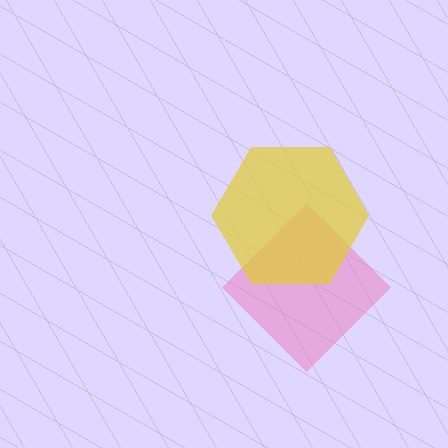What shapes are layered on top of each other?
The layered shapes are: a pink diamond, a yellow hexagon.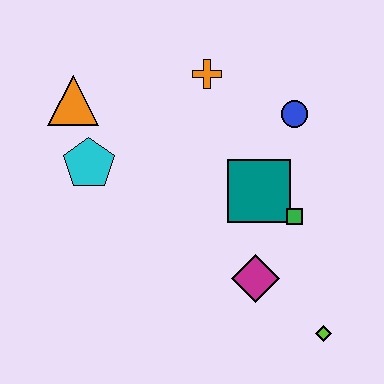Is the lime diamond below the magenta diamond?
Yes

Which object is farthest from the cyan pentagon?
The lime diamond is farthest from the cyan pentagon.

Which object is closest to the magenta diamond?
The green square is closest to the magenta diamond.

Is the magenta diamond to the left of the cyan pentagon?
No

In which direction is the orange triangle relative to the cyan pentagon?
The orange triangle is above the cyan pentagon.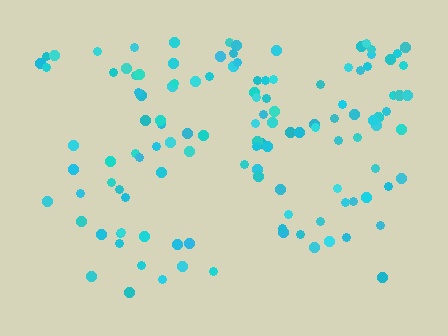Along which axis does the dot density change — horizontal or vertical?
Vertical.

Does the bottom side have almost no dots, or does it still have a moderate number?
Still a moderate number, just noticeably fewer than the top.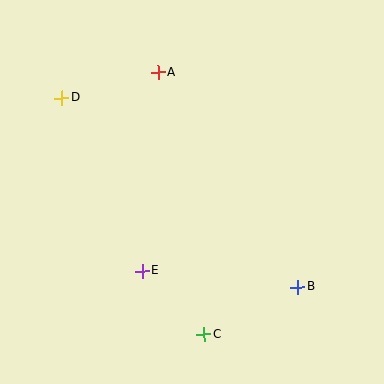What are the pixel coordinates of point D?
Point D is at (62, 98).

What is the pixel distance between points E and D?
The distance between E and D is 191 pixels.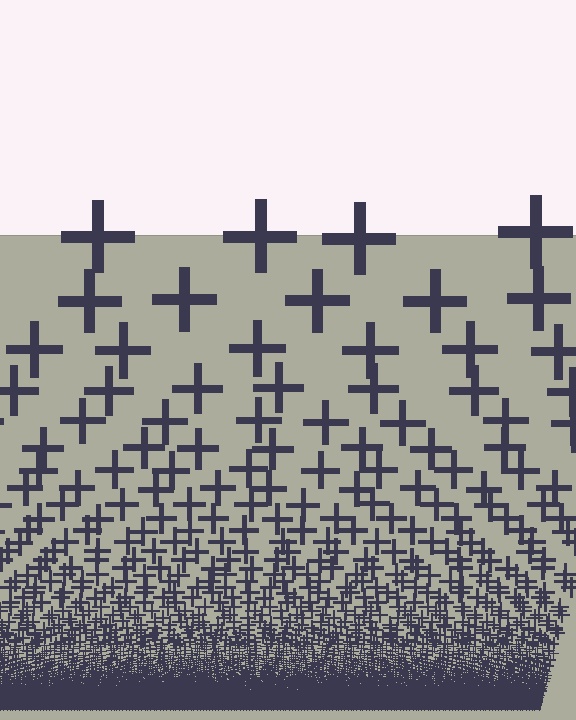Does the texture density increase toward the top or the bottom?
Density increases toward the bottom.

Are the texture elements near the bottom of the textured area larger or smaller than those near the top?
Smaller. The gradient is inverted — elements near the bottom are smaller and denser.